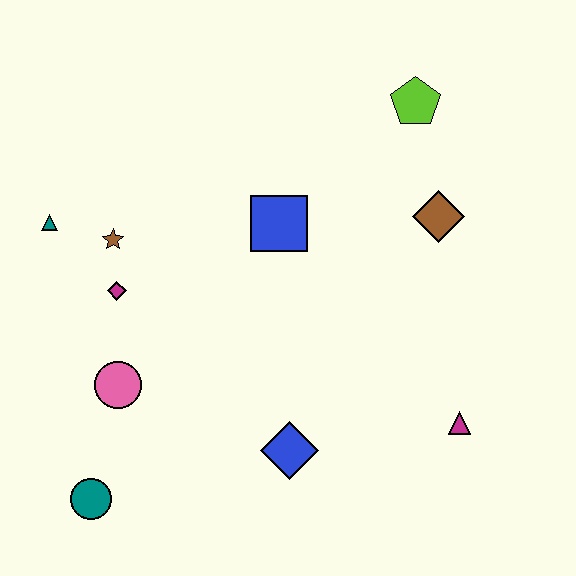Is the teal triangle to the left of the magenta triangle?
Yes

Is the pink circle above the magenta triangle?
Yes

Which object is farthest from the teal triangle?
The magenta triangle is farthest from the teal triangle.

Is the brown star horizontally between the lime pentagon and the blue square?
No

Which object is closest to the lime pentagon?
The brown diamond is closest to the lime pentagon.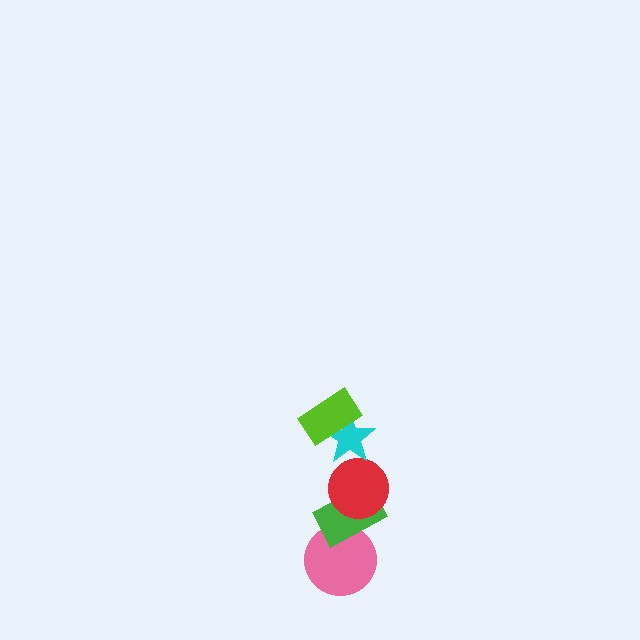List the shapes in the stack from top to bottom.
From top to bottom: the lime rectangle, the cyan star, the red circle, the green rectangle, the pink circle.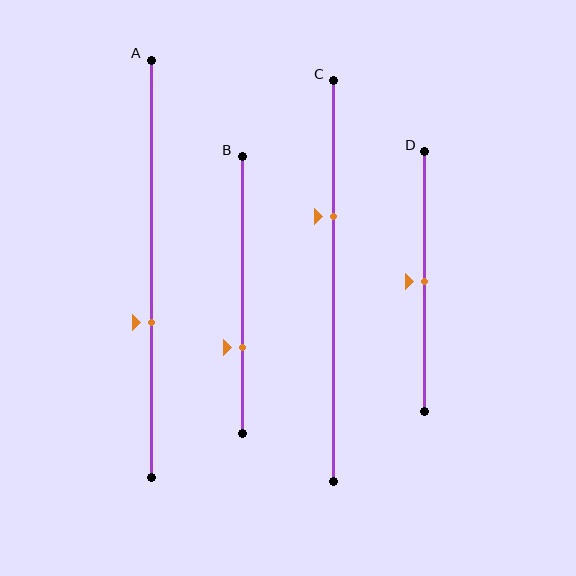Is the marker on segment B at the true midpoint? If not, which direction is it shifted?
No, the marker on segment B is shifted downward by about 19% of the segment length.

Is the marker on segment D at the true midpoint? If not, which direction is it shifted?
Yes, the marker on segment D is at the true midpoint.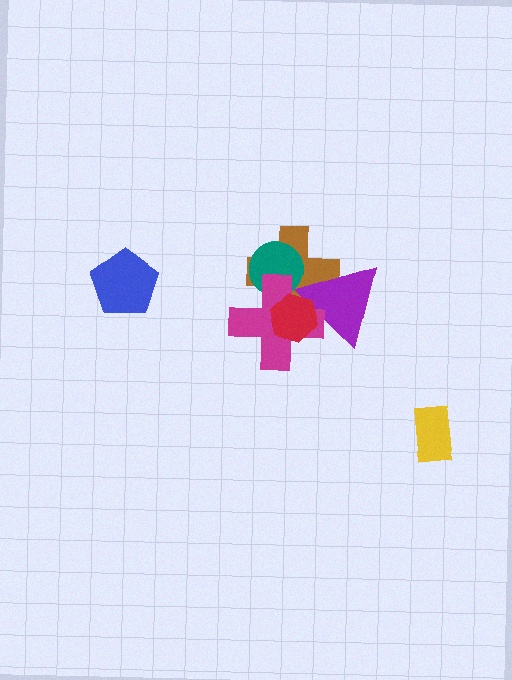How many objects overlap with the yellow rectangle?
0 objects overlap with the yellow rectangle.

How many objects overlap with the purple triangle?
3 objects overlap with the purple triangle.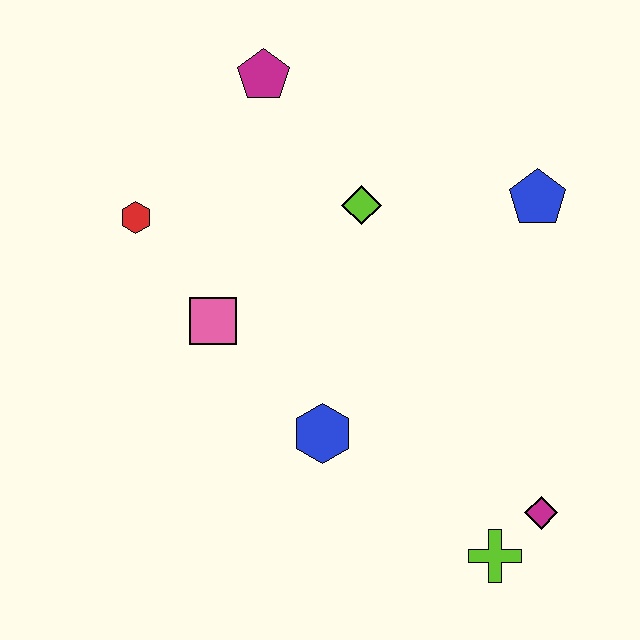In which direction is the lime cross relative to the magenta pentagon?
The lime cross is below the magenta pentagon.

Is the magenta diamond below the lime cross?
No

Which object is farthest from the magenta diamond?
The magenta pentagon is farthest from the magenta diamond.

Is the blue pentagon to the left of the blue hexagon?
No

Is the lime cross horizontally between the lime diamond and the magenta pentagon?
No